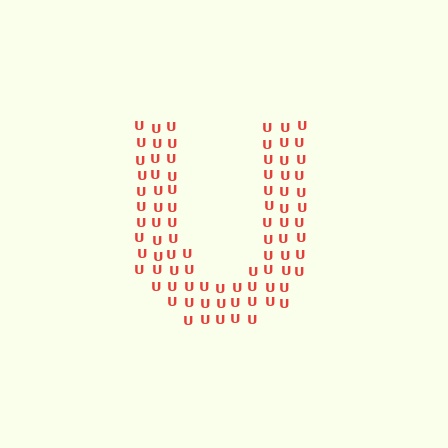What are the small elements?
The small elements are letter U's.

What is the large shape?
The large shape is the letter U.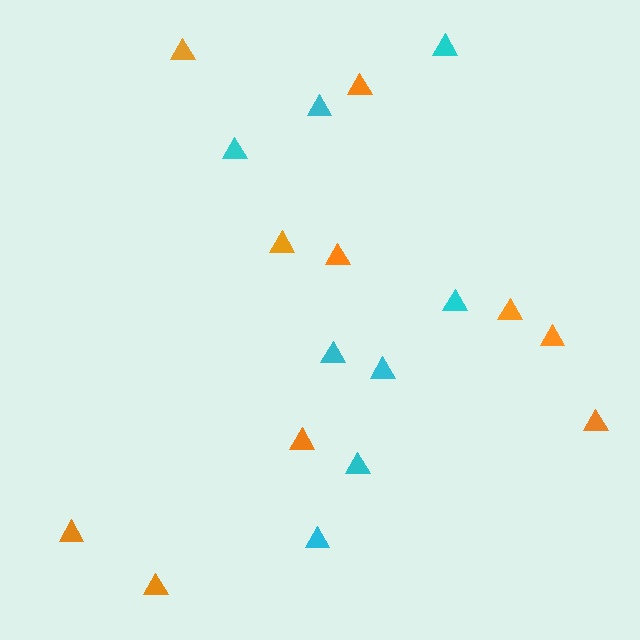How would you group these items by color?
There are 2 groups: one group of cyan triangles (8) and one group of orange triangles (10).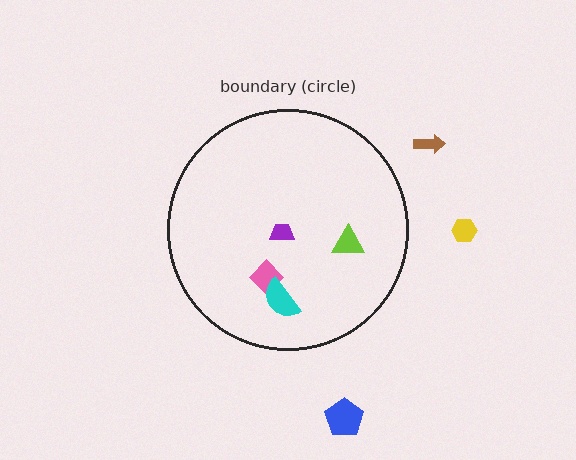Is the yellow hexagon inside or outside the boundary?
Outside.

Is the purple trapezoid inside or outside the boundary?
Inside.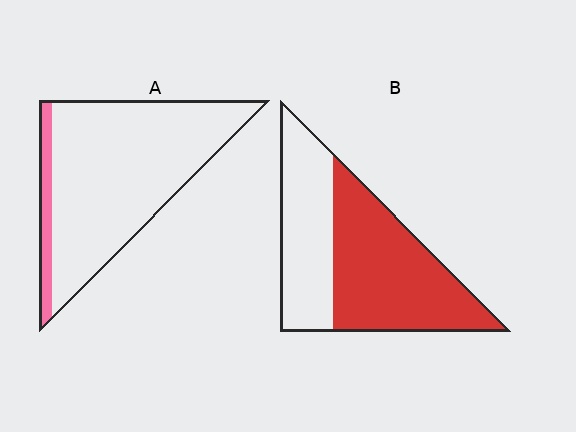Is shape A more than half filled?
No.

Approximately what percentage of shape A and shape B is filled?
A is approximately 10% and B is approximately 60%.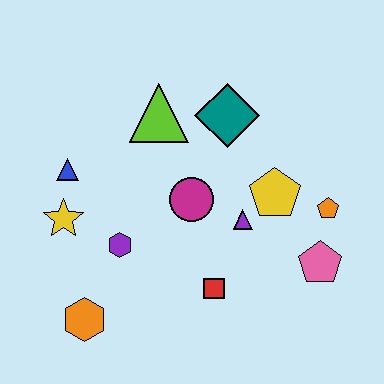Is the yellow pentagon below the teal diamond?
Yes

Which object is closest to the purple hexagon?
The yellow star is closest to the purple hexagon.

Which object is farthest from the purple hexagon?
The orange pentagon is farthest from the purple hexagon.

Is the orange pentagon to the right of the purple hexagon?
Yes